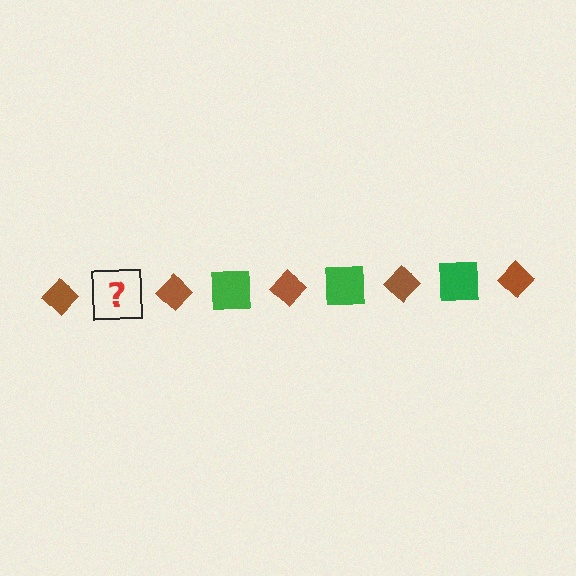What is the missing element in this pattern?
The missing element is a green square.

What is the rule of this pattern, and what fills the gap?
The rule is that the pattern alternates between brown diamond and green square. The gap should be filled with a green square.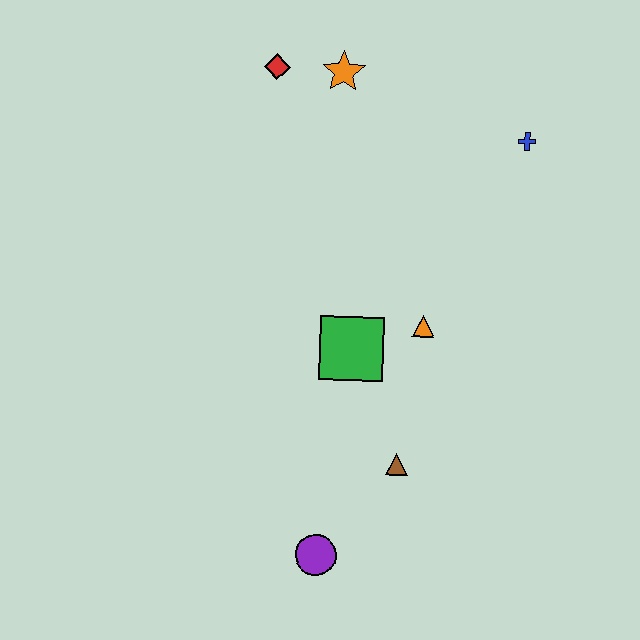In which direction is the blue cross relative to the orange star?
The blue cross is to the right of the orange star.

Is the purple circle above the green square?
No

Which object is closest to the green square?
The orange triangle is closest to the green square.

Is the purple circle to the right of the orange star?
No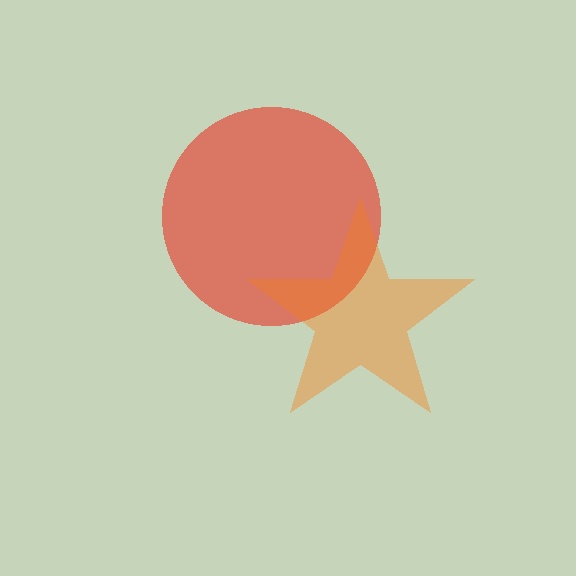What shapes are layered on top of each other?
The layered shapes are: a red circle, an orange star.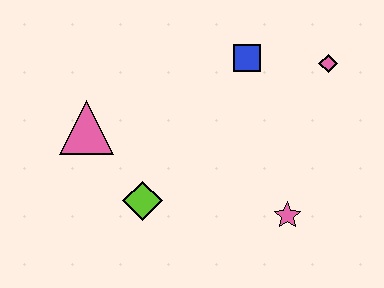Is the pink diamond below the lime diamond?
No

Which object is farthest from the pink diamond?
The pink triangle is farthest from the pink diamond.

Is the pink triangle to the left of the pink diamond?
Yes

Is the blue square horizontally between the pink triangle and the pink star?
Yes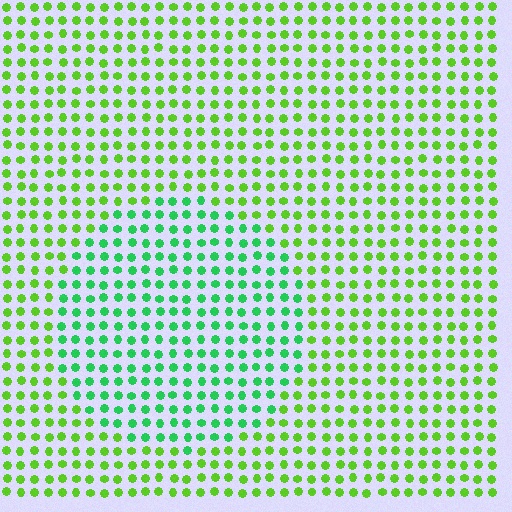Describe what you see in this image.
The image is filled with small lime elements in a uniform arrangement. A circle-shaped region is visible where the elements are tinted to a slightly different hue, forming a subtle color boundary.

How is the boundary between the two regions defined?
The boundary is defined purely by a slight shift in hue (about 37 degrees). Spacing, size, and orientation are identical on both sides.